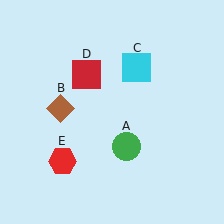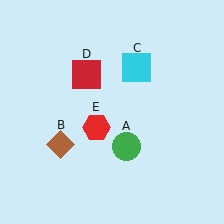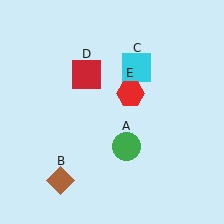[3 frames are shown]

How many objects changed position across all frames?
2 objects changed position: brown diamond (object B), red hexagon (object E).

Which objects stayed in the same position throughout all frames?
Green circle (object A) and cyan square (object C) and red square (object D) remained stationary.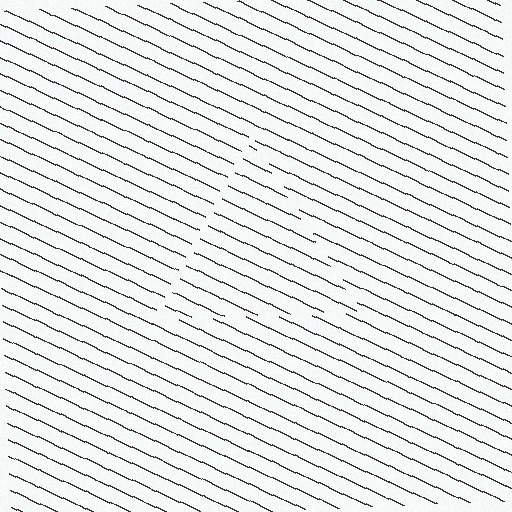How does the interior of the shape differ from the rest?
The interior of the shape contains the same grating, shifted by half a period — the contour is defined by the phase discontinuity where line-ends from the inner and outer gratings abut.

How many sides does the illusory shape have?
3 sides — the line-ends trace a triangle.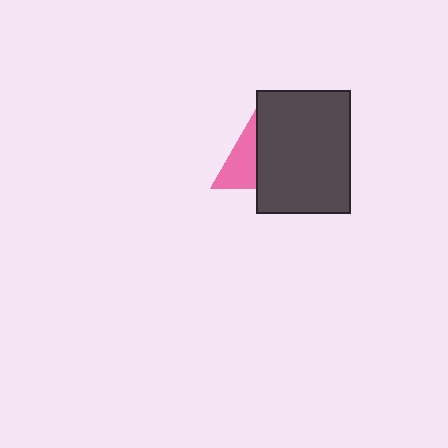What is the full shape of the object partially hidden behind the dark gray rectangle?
The partially hidden object is a pink triangle.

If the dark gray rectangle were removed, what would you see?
You would see the complete pink triangle.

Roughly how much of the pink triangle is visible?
About half of it is visible (roughly 48%).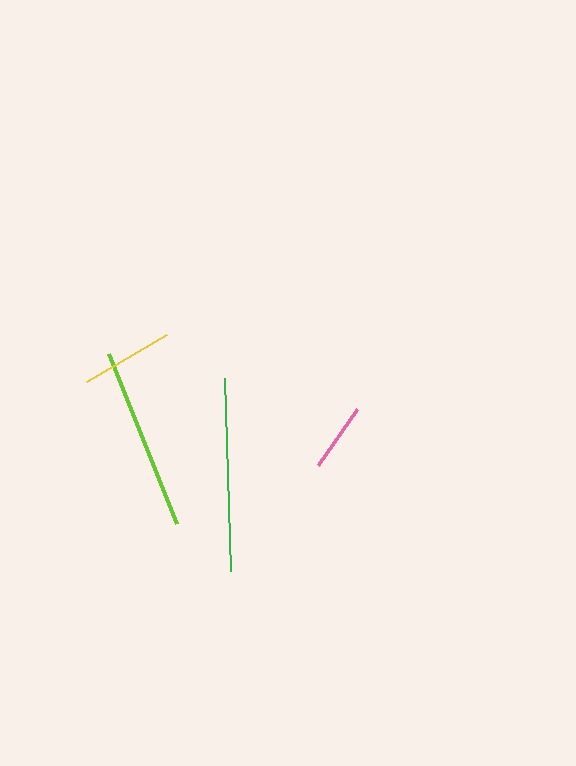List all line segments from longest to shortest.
From longest to shortest: green, lime, yellow, pink.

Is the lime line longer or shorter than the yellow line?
The lime line is longer than the yellow line.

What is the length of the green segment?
The green segment is approximately 193 pixels long.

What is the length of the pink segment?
The pink segment is approximately 68 pixels long.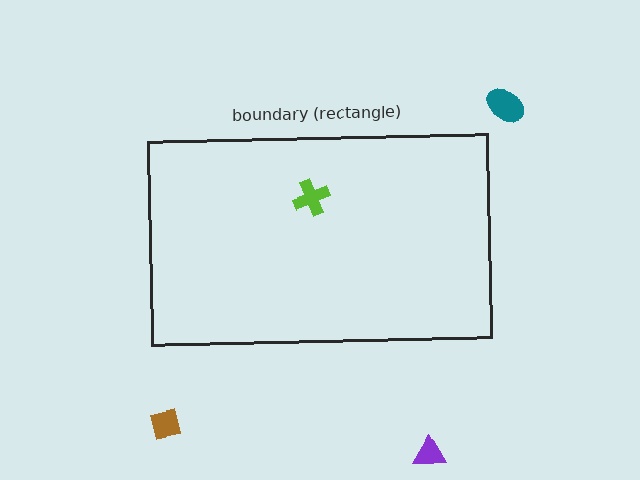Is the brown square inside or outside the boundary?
Outside.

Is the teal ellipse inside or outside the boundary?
Outside.